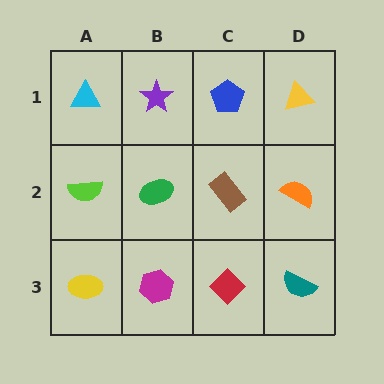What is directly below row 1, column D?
An orange semicircle.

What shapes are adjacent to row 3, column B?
A green ellipse (row 2, column B), a yellow ellipse (row 3, column A), a red diamond (row 3, column C).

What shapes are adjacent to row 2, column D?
A yellow triangle (row 1, column D), a teal semicircle (row 3, column D), a brown rectangle (row 2, column C).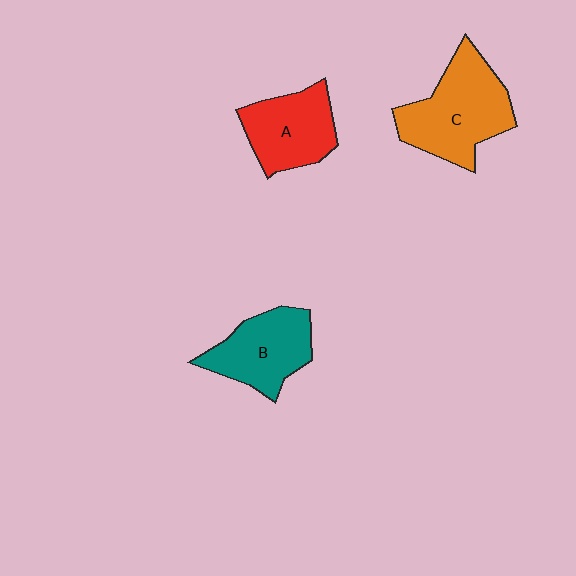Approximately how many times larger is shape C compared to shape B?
Approximately 1.3 times.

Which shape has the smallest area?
Shape A (red).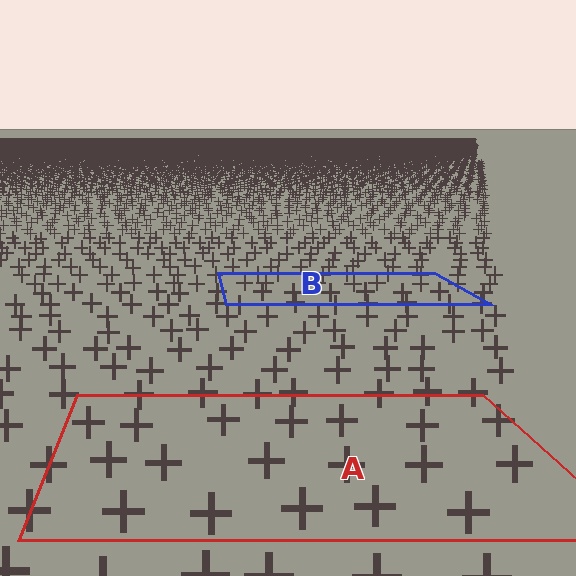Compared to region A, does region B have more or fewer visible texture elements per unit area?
Region B has more texture elements per unit area — they are packed more densely because it is farther away.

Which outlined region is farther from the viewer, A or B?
Region B is farther from the viewer — the texture elements inside it appear smaller and more densely packed.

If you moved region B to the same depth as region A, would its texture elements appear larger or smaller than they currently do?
They would appear larger. At a closer depth, the same texture elements are projected at a bigger on-screen size.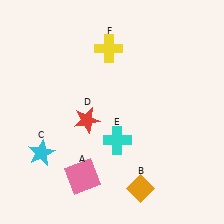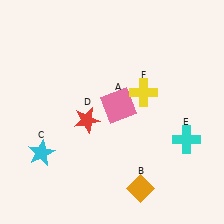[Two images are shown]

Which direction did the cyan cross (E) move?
The cyan cross (E) moved right.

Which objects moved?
The objects that moved are: the pink square (A), the cyan cross (E), the yellow cross (F).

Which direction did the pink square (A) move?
The pink square (A) moved up.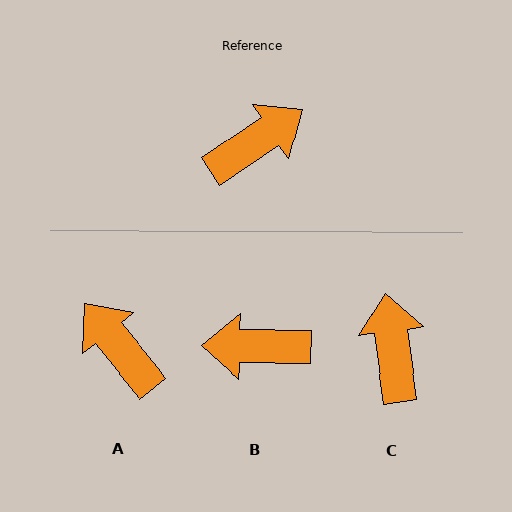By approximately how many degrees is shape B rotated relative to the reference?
Approximately 145 degrees counter-clockwise.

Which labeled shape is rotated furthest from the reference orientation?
B, about 145 degrees away.